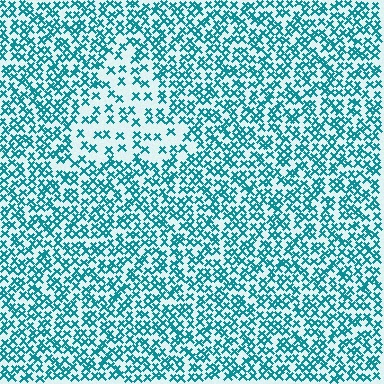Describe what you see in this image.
The image contains small teal elements arranged at two different densities. A triangle-shaped region is visible where the elements are less densely packed than the surrounding area.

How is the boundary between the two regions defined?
The boundary is defined by a change in element density (approximately 2.1x ratio). All elements are the same color, size, and shape.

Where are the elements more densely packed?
The elements are more densely packed outside the triangle boundary.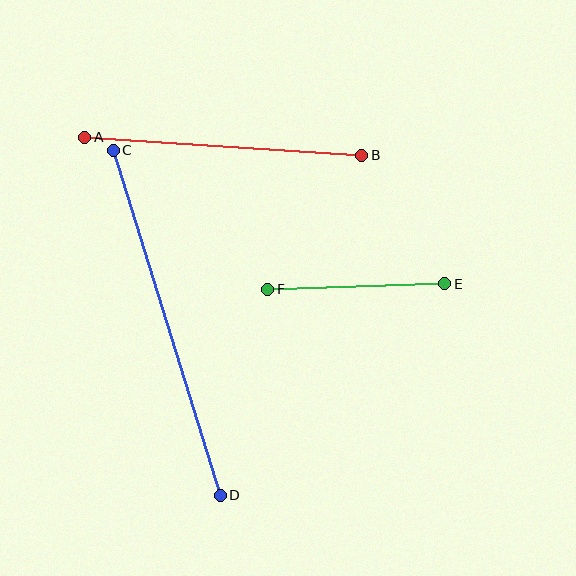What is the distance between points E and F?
The distance is approximately 177 pixels.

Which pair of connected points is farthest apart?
Points C and D are farthest apart.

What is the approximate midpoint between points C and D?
The midpoint is at approximately (167, 323) pixels.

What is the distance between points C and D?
The distance is approximately 361 pixels.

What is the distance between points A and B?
The distance is approximately 278 pixels.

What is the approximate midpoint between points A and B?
The midpoint is at approximately (223, 146) pixels.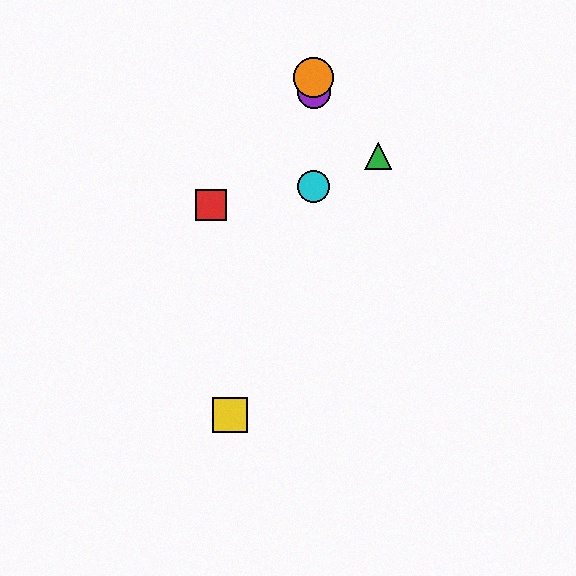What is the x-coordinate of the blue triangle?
The blue triangle is at x≈314.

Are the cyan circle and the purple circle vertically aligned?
Yes, both are at x≈314.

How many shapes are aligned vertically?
4 shapes (the blue triangle, the purple circle, the orange circle, the cyan circle) are aligned vertically.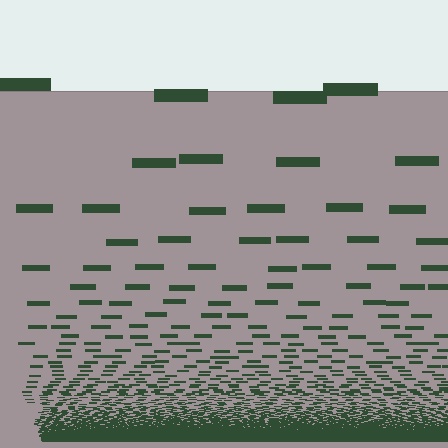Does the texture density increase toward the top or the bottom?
Density increases toward the bottom.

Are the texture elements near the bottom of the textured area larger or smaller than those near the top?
Smaller. The gradient is inverted — elements near the bottom are smaller and denser.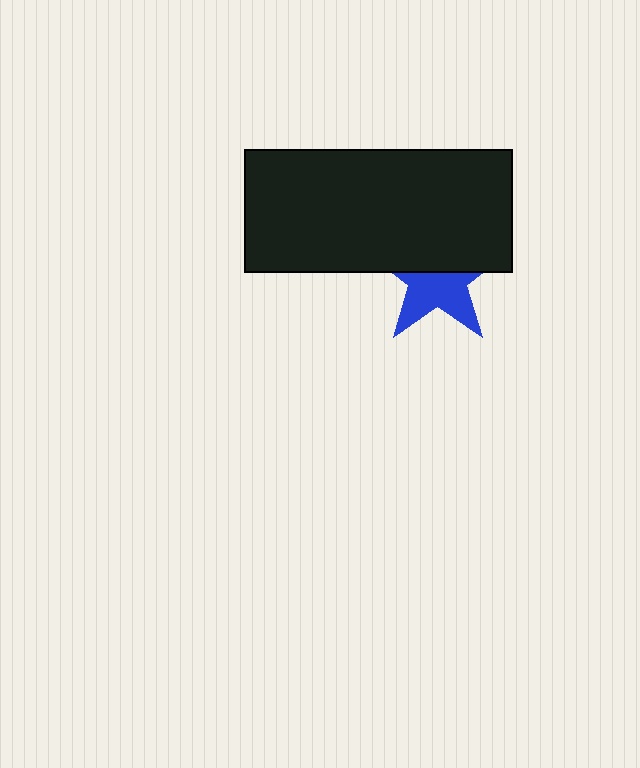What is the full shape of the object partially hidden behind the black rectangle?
The partially hidden object is a blue star.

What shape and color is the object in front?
The object in front is a black rectangle.